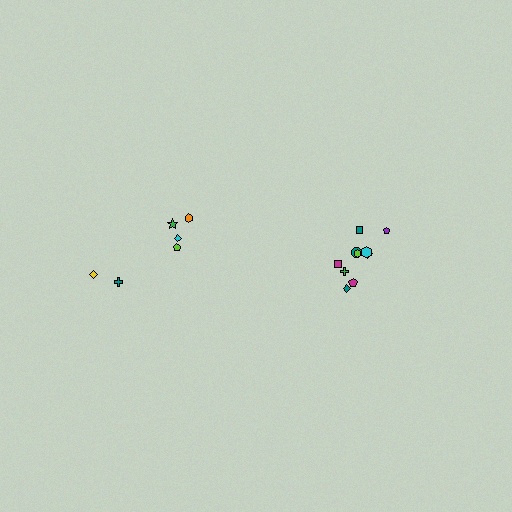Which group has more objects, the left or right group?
The right group.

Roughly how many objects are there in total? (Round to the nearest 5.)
Roughly 15 objects in total.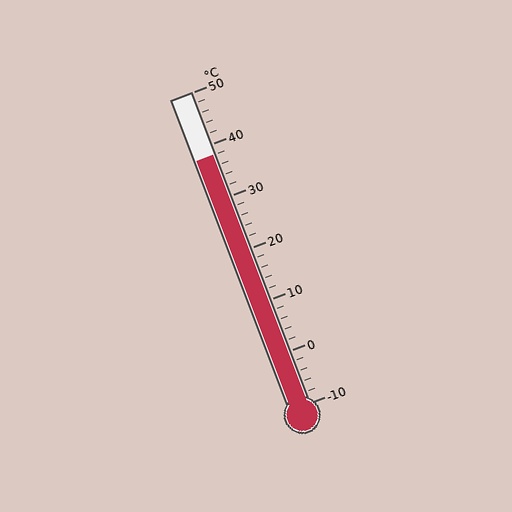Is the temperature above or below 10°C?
The temperature is above 10°C.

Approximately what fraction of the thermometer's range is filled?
The thermometer is filled to approximately 80% of its range.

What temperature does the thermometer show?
The thermometer shows approximately 38°C.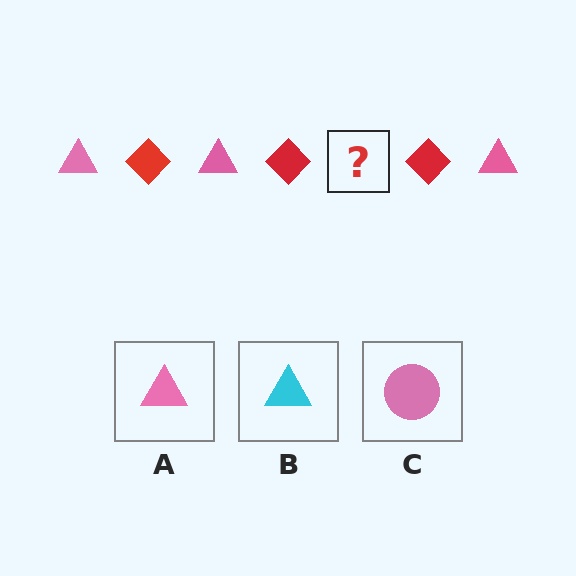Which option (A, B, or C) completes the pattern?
A.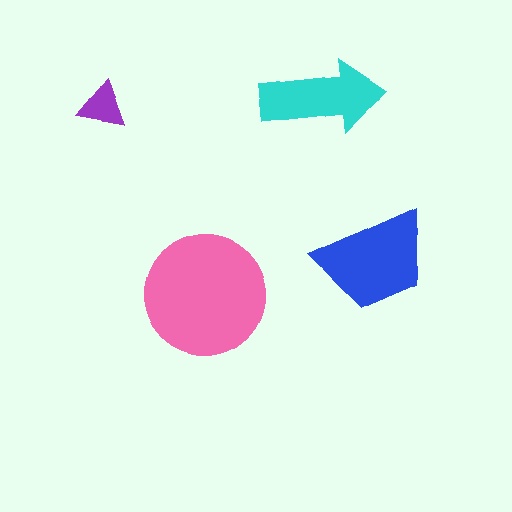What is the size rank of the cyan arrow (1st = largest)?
3rd.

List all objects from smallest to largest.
The purple triangle, the cyan arrow, the blue trapezoid, the pink circle.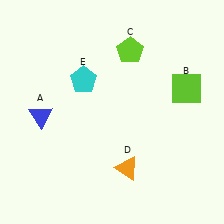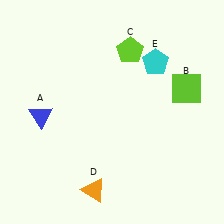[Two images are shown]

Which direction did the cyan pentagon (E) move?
The cyan pentagon (E) moved right.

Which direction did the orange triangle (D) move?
The orange triangle (D) moved left.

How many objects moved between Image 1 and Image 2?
2 objects moved between the two images.